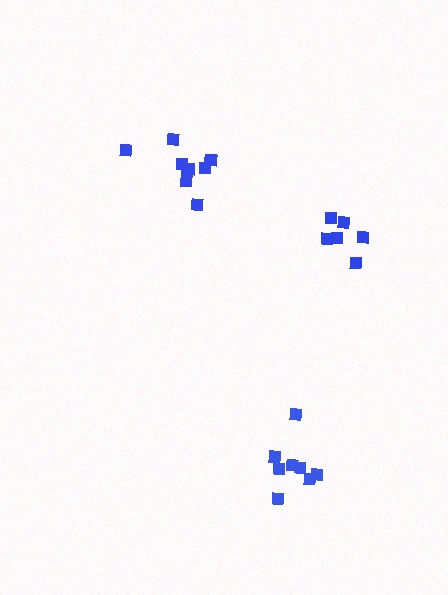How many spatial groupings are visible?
There are 3 spatial groupings.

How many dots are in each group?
Group 1: 8 dots, Group 2: 6 dots, Group 3: 9 dots (23 total).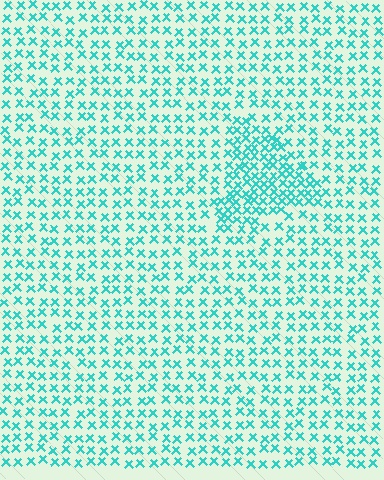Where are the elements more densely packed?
The elements are more densely packed inside the triangle boundary.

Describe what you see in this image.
The image contains small cyan elements arranged at two different densities. A triangle-shaped region is visible where the elements are more densely packed than the surrounding area.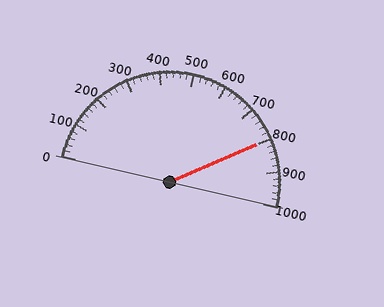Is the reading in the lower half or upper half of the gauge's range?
The reading is in the upper half of the range (0 to 1000).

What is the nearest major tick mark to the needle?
The nearest major tick mark is 800.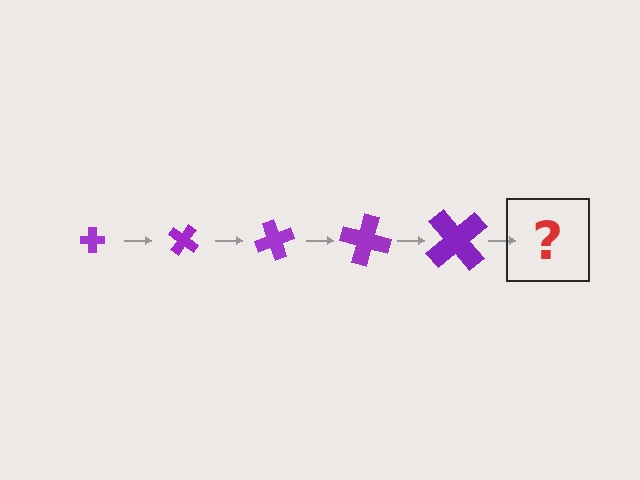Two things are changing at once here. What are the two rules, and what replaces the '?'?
The two rules are that the cross grows larger each step and it rotates 35 degrees each step. The '?' should be a cross, larger than the previous one and rotated 175 degrees from the start.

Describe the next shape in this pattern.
It should be a cross, larger than the previous one and rotated 175 degrees from the start.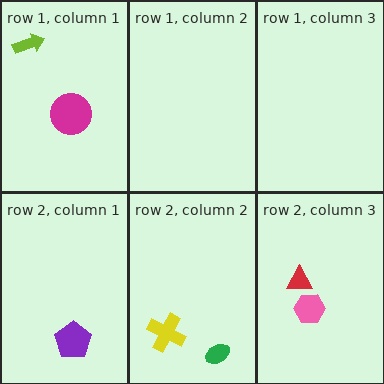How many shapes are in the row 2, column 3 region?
2.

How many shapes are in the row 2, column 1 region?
1.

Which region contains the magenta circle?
The row 1, column 1 region.